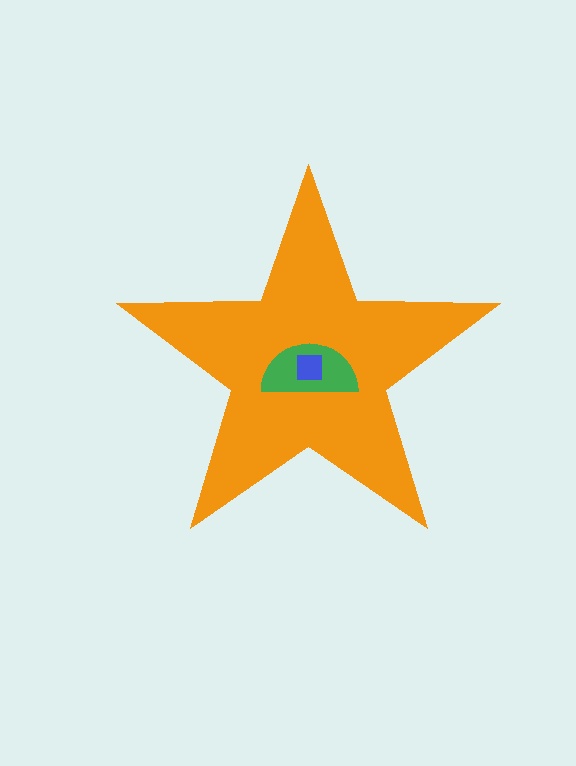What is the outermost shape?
The orange star.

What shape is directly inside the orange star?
The green semicircle.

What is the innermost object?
The blue square.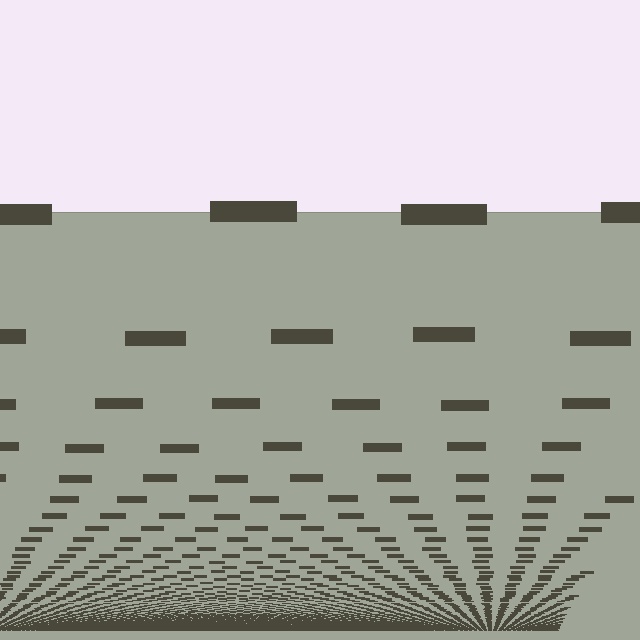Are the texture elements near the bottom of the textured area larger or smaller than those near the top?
Smaller. The gradient is inverted — elements near the bottom are smaller and denser.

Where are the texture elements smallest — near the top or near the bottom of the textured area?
Near the bottom.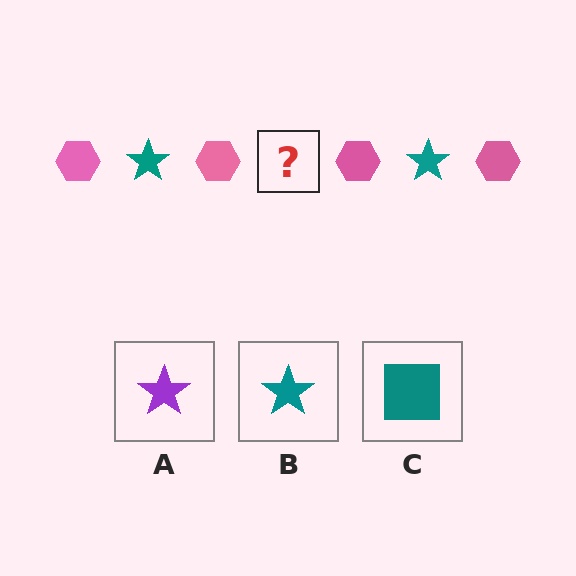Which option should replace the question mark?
Option B.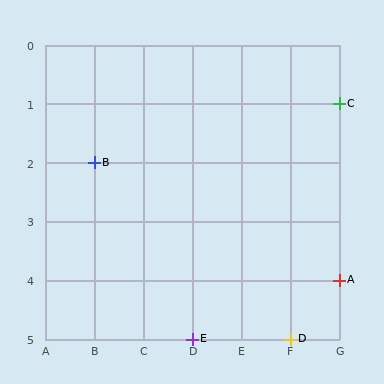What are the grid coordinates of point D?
Point D is at grid coordinates (F, 5).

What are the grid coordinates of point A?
Point A is at grid coordinates (G, 4).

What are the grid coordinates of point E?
Point E is at grid coordinates (D, 5).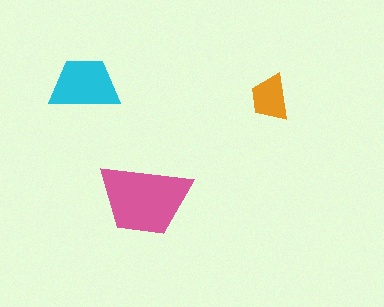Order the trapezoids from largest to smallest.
the pink one, the cyan one, the orange one.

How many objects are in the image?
There are 3 objects in the image.